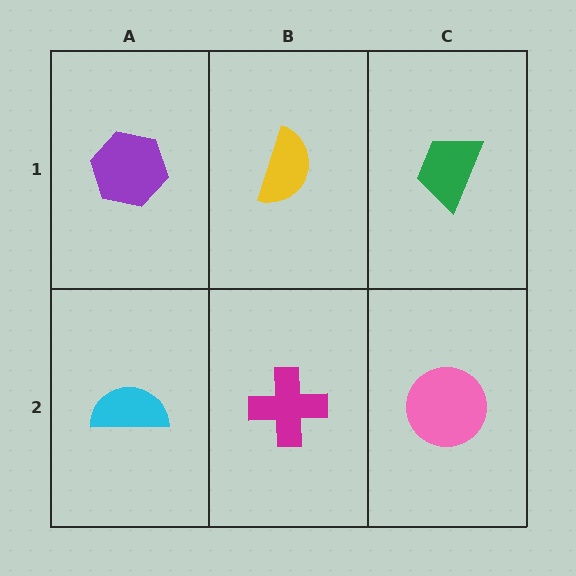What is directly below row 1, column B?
A magenta cross.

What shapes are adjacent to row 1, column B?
A magenta cross (row 2, column B), a purple hexagon (row 1, column A), a green trapezoid (row 1, column C).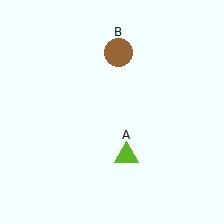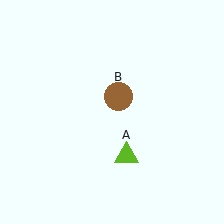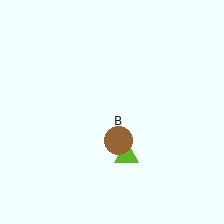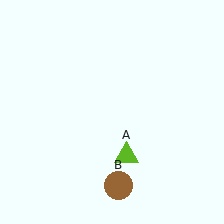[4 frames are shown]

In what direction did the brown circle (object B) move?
The brown circle (object B) moved down.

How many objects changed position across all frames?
1 object changed position: brown circle (object B).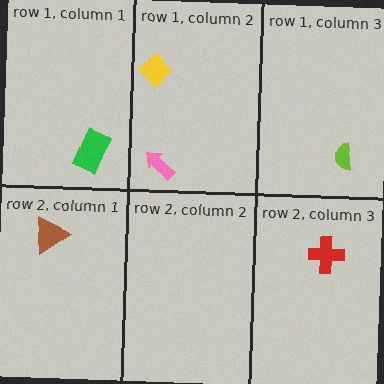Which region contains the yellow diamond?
The row 1, column 2 region.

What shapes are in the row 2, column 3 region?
The red cross.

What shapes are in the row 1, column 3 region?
The lime semicircle.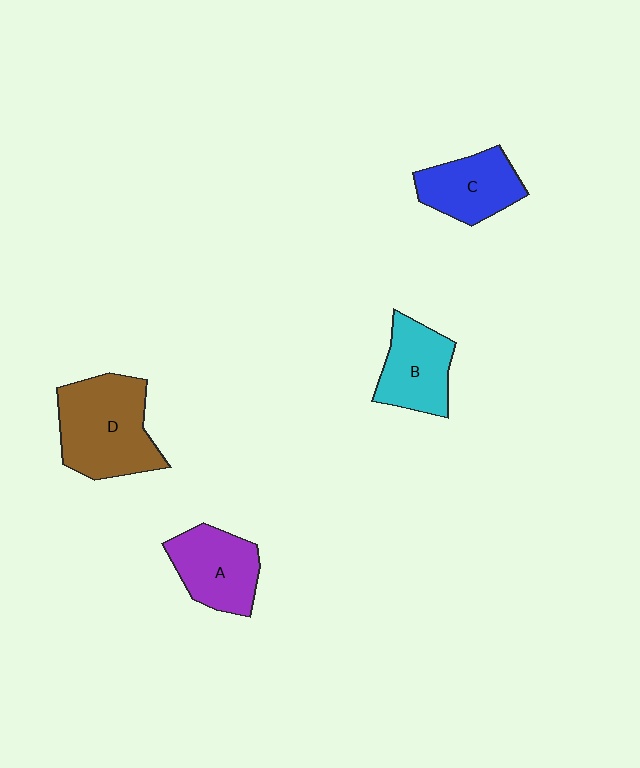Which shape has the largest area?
Shape D (brown).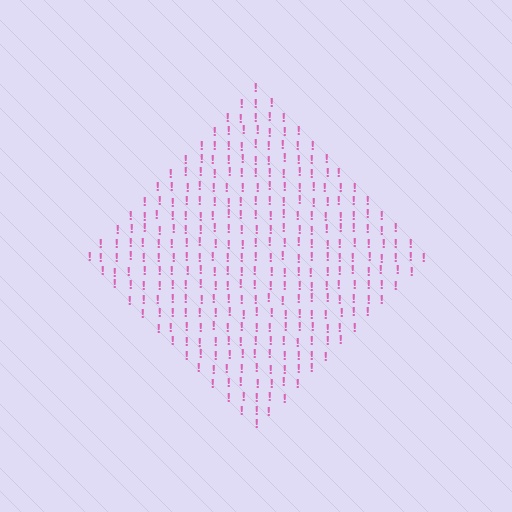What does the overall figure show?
The overall figure shows a diamond.